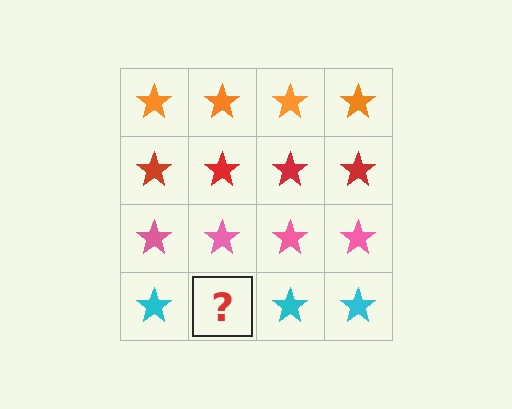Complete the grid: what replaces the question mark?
The question mark should be replaced with a cyan star.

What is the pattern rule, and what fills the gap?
The rule is that each row has a consistent color. The gap should be filled with a cyan star.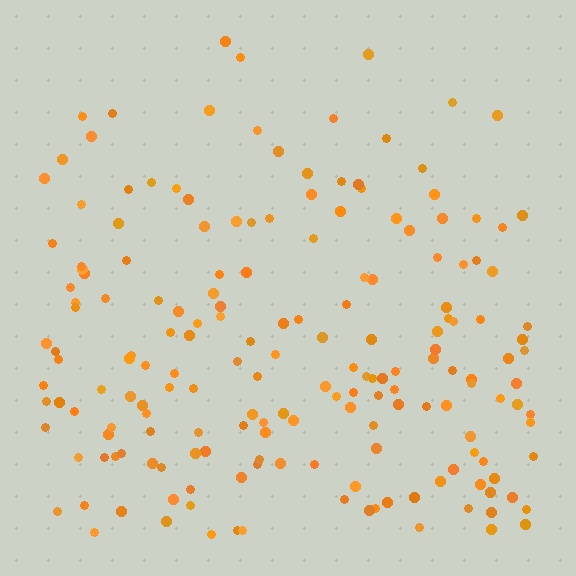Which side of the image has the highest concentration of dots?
The bottom.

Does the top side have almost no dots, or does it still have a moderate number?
Still a moderate number, just noticeably fewer than the bottom.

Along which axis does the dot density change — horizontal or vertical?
Vertical.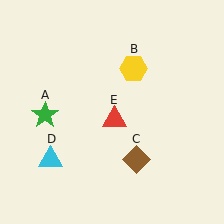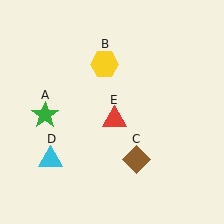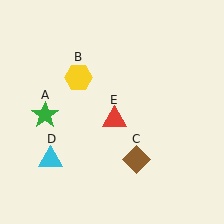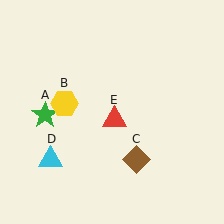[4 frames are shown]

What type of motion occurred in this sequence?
The yellow hexagon (object B) rotated counterclockwise around the center of the scene.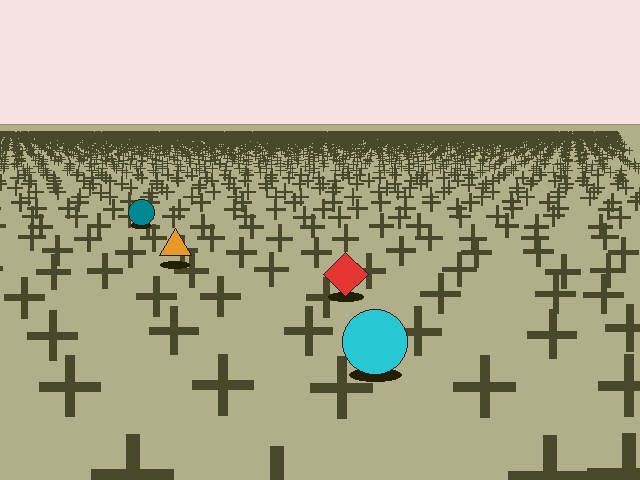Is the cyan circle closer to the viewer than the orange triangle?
Yes. The cyan circle is closer — you can tell from the texture gradient: the ground texture is coarser near it.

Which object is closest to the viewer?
The cyan circle is closest. The texture marks near it are larger and more spread out.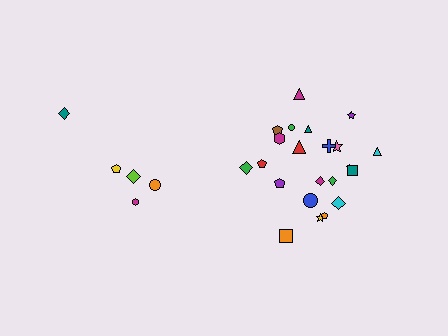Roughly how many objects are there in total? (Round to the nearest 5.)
Roughly 25 objects in total.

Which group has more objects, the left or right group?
The right group.